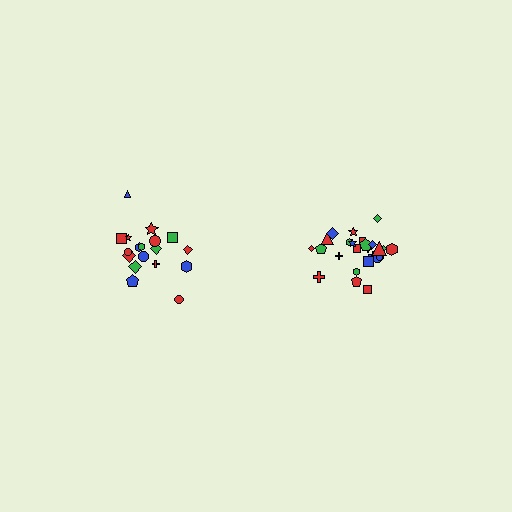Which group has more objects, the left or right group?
The right group.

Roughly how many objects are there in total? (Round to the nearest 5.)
Roughly 45 objects in total.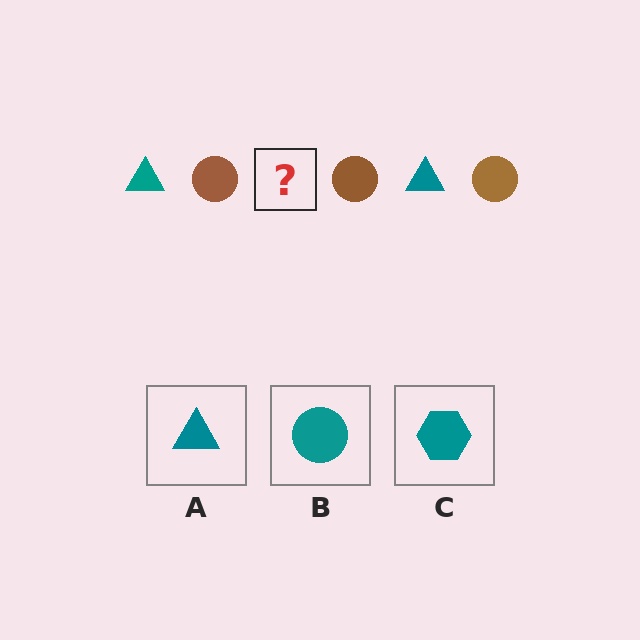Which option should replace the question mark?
Option A.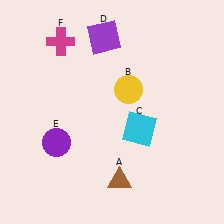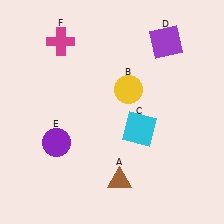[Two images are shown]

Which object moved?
The purple square (D) moved right.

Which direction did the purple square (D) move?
The purple square (D) moved right.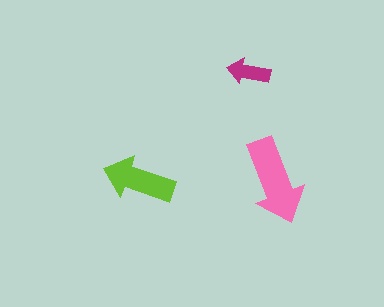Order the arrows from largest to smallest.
the pink one, the lime one, the magenta one.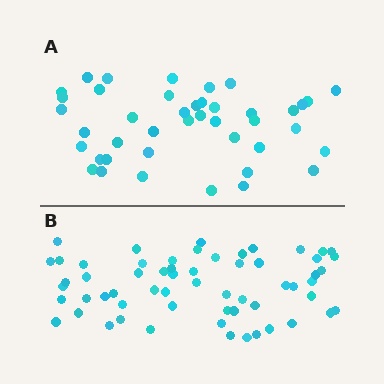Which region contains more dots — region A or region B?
Region B (the bottom region) has more dots.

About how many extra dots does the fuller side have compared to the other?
Region B has approximately 20 more dots than region A.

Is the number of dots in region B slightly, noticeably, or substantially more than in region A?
Region B has noticeably more, but not dramatically so. The ratio is roughly 1.4 to 1.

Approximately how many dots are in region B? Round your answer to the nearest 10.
About 60 dots.